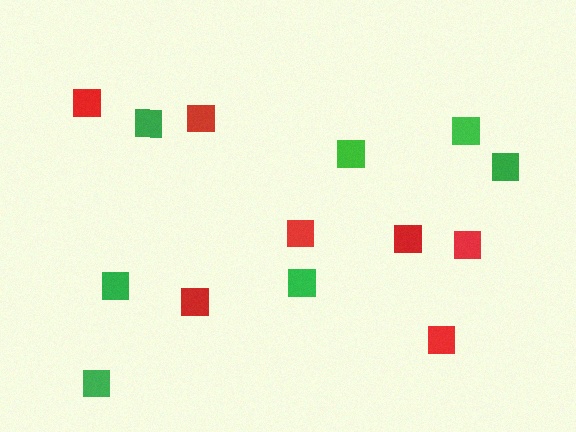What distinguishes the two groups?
There are 2 groups: one group of red squares (7) and one group of green squares (7).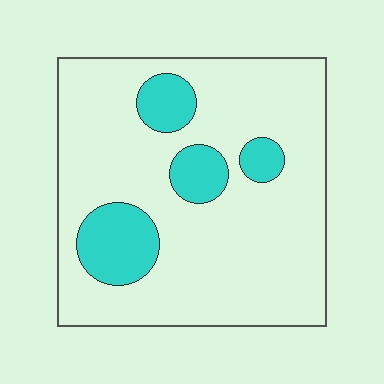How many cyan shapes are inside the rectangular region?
4.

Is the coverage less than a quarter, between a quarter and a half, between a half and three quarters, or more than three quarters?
Less than a quarter.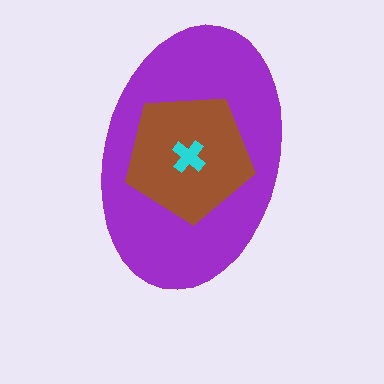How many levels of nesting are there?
3.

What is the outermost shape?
The purple ellipse.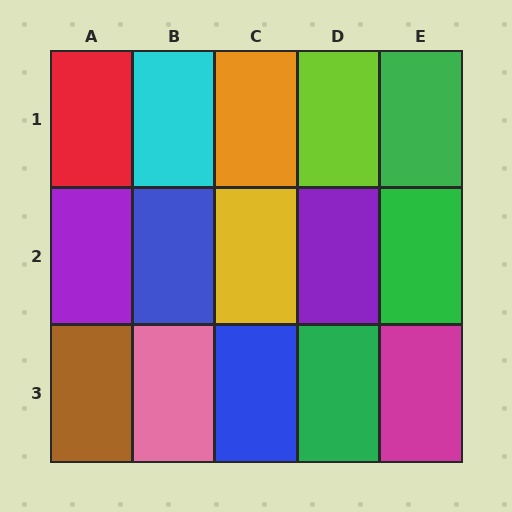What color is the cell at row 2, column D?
Purple.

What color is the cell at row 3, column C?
Blue.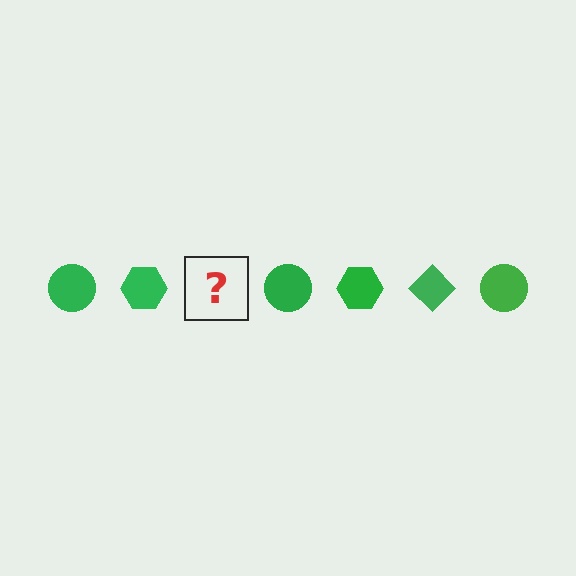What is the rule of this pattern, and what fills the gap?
The rule is that the pattern cycles through circle, hexagon, diamond shapes in green. The gap should be filled with a green diamond.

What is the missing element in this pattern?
The missing element is a green diamond.